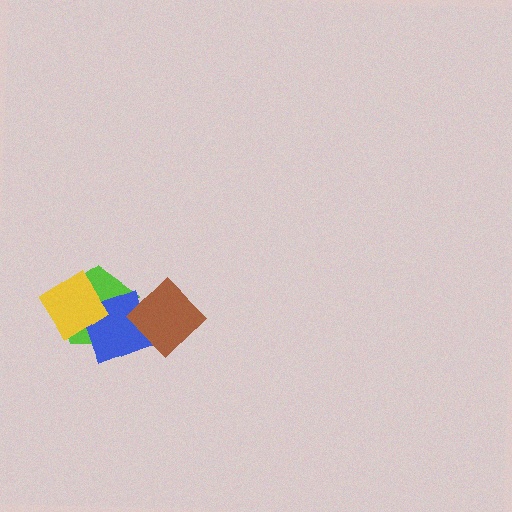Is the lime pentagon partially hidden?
Yes, it is partially covered by another shape.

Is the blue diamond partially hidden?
Yes, it is partially covered by another shape.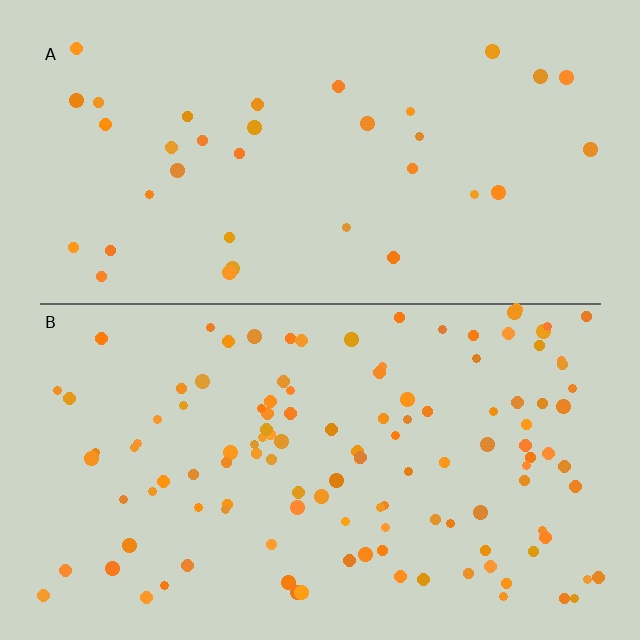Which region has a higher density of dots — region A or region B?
B (the bottom).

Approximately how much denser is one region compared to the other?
Approximately 3.4× — region B over region A.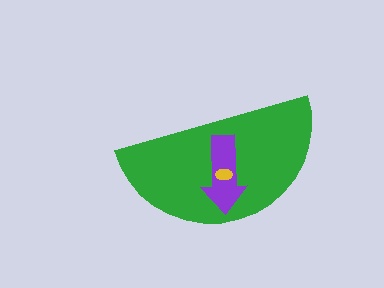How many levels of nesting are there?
3.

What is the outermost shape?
The green semicircle.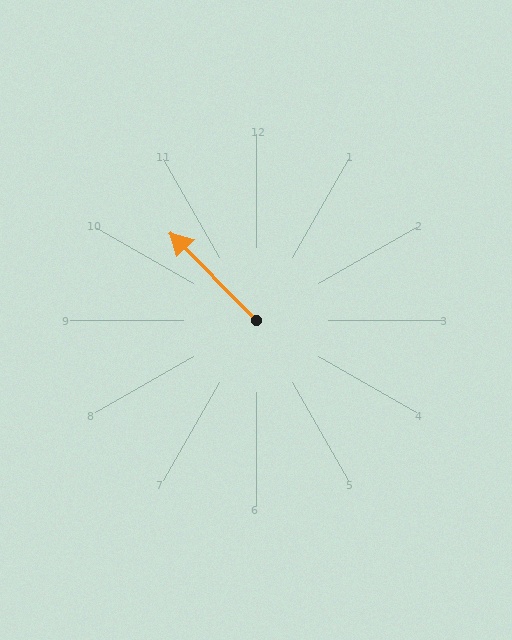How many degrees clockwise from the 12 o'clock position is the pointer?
Approximately 316 degrees.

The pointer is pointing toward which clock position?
Roughly 11 o'clock.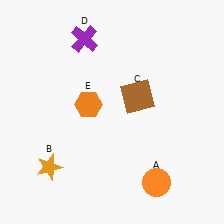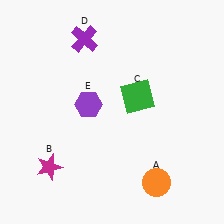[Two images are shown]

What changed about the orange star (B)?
In Image 1, B is orange. In Image 2, it changed to magenta.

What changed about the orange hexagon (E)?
In Image 1, E is orange. In Image 2, it changed to purple.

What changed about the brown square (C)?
In Image 1, C is brown. In Image 2, it changed to green.